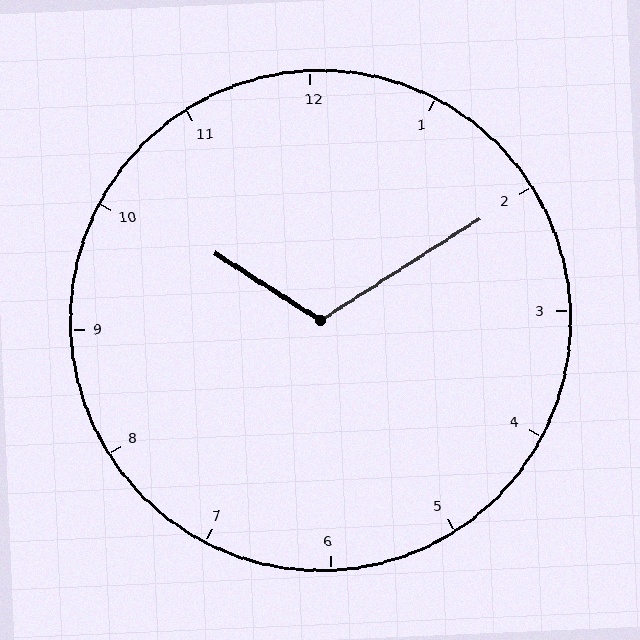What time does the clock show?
10:10.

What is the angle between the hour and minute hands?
Approximately 115 degrees.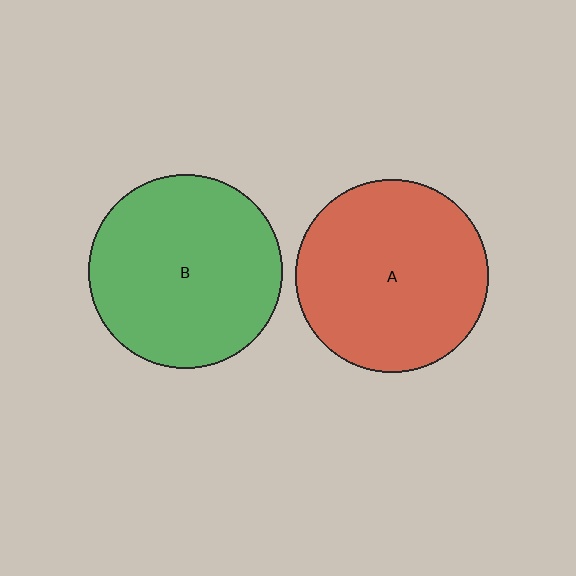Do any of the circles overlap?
No, none of the circles overlap.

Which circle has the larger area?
Circle B (green).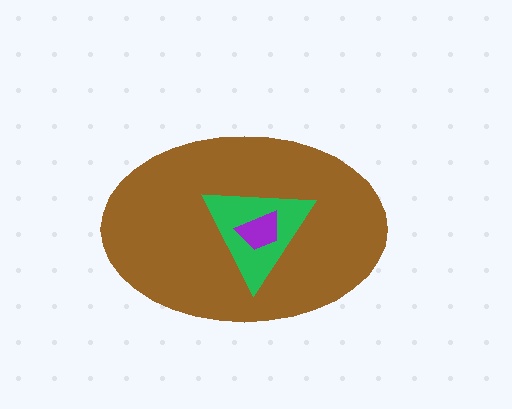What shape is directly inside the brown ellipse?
The green triangle.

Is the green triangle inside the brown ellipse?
Yes.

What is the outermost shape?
The brown ellipse.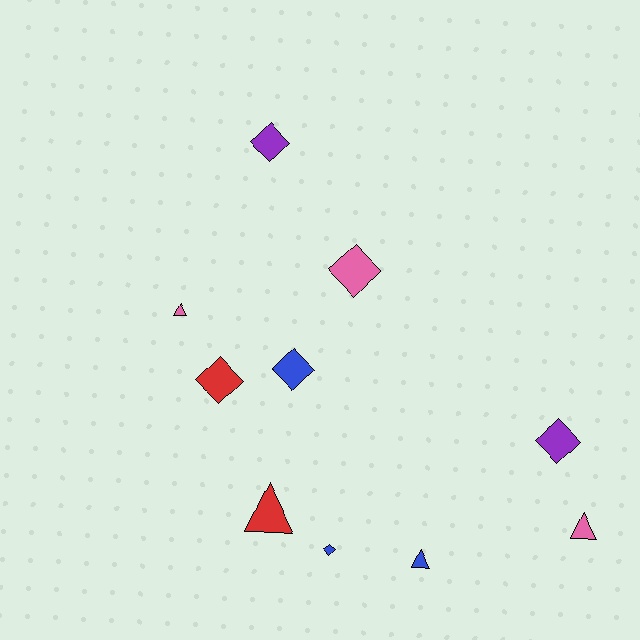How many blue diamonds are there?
There are 2 blue diamonds.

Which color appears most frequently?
Blue, with 3 objects.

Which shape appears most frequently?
Diamond, with 6 objects.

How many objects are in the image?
There are 10 objects.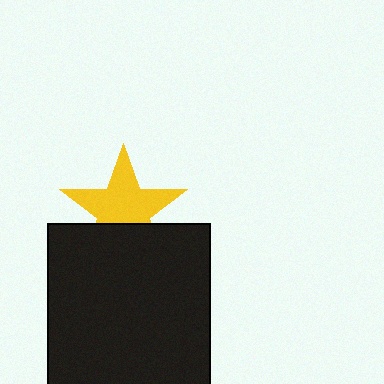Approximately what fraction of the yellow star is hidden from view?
Roughly 33% of the yellow star is hidden behind the black rectangle.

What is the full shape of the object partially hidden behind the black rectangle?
The partially hidden object is a yellow star.